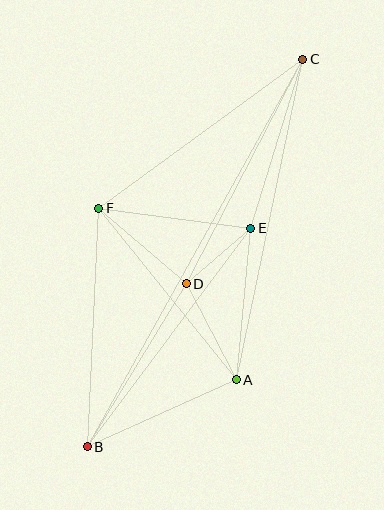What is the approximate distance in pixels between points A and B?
The distance between A and B is approximately 163 pixels.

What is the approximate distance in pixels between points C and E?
The distance between C and E is approximately 177 pixels.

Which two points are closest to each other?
Points D and E are closest to each other.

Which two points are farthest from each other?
Points B and C are farthest from each other.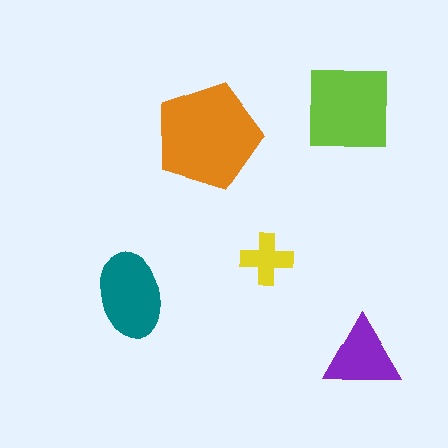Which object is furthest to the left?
The teal ellipse is leftmost.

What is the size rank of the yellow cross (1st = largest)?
5th.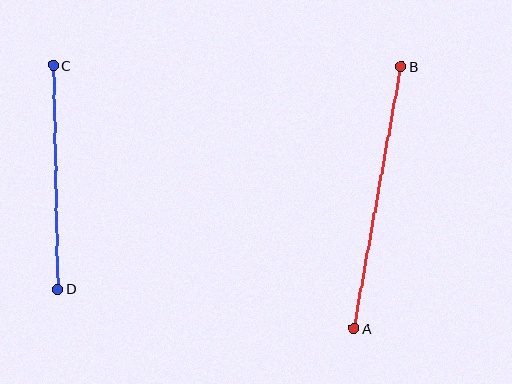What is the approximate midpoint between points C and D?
The midpoint is at approximately (56, 177) pixels.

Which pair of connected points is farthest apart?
Points A and B are farthest apart.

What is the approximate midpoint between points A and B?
The midpoint is at approximately (378, 198) pixels.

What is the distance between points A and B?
The distance is approximately 266 pixels.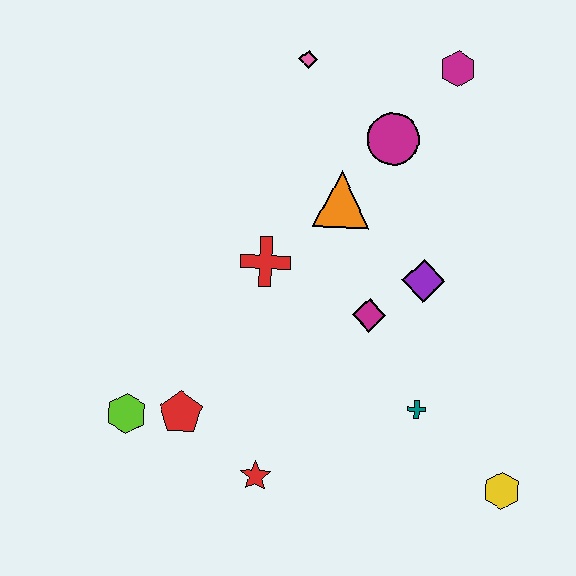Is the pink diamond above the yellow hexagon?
Yes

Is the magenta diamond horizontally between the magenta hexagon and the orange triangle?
Yes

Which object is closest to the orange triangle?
The magenta circle is closest to the orange triangle.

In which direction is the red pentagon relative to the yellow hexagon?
The red pentagon is to the left of the yellow hexagon.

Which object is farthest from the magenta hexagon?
The lime hexagon is farthest from the magenta hexagon.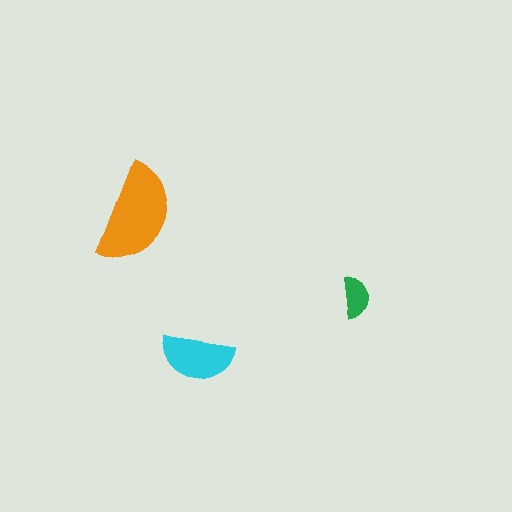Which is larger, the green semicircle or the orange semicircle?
The orange one.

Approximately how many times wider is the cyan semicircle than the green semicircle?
About 1.5 times wider.